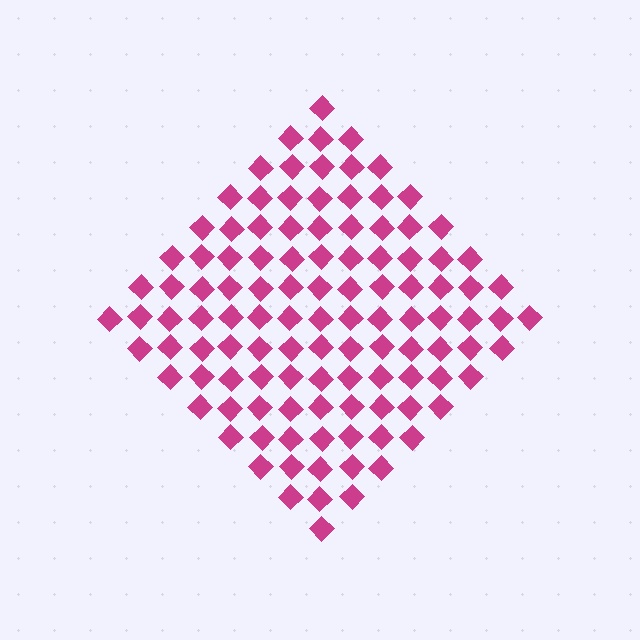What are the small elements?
The small elements are diamonds.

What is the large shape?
The large shape is a diamond.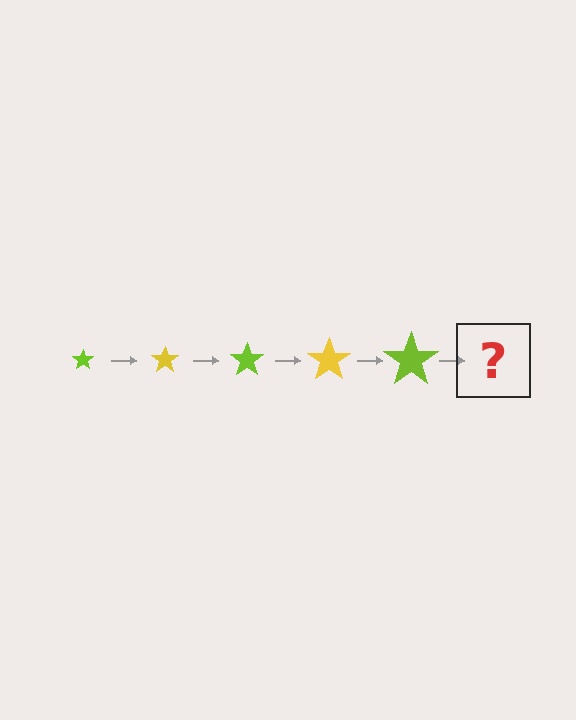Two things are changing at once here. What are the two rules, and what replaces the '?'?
The two rules are that the star grows larger each step and the color cycles through lime and yellow. The '?' should be a yellow star, larger than the previous one.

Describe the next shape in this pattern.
It should be a yellow star, larger than the previous one.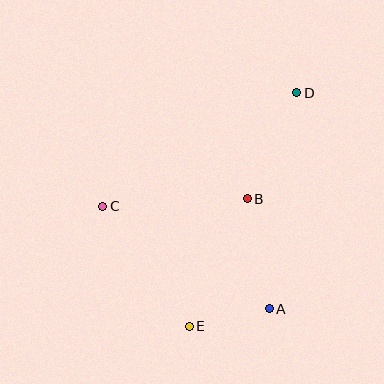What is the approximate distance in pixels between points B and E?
The distance between B and E is approximately 140 pixels.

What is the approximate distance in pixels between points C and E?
The distance between C and E is approximately 148 pixels.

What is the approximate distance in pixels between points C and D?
The distance between C and D is approximately 225 pixels.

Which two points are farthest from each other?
Points D and E are farthest from each other.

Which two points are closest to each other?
Points A and E are closest to each other.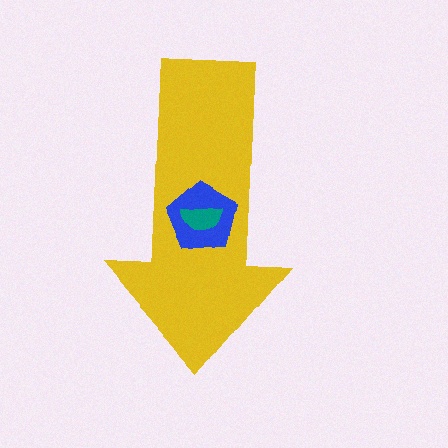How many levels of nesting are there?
3.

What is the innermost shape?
The teal semicircle.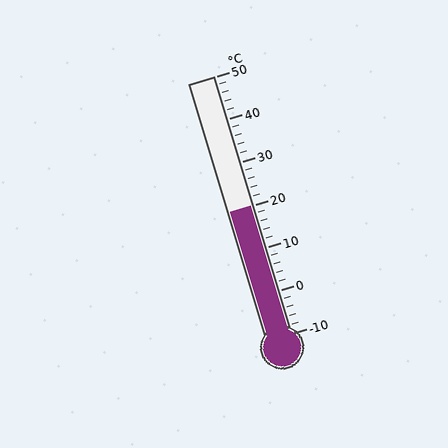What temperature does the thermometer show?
The thermometer shows approximately 20°C.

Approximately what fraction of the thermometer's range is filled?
The thermometer is filled to approximately 50% of its range.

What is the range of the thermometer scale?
The thermometer scale ranges from -10°C to 50°C.